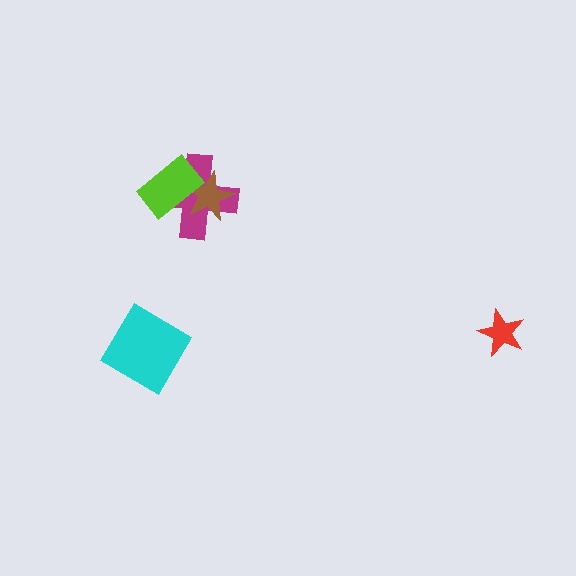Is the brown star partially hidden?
Yes, it is partially covered by another shape.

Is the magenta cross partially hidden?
Yes, it is partially covered by another shape.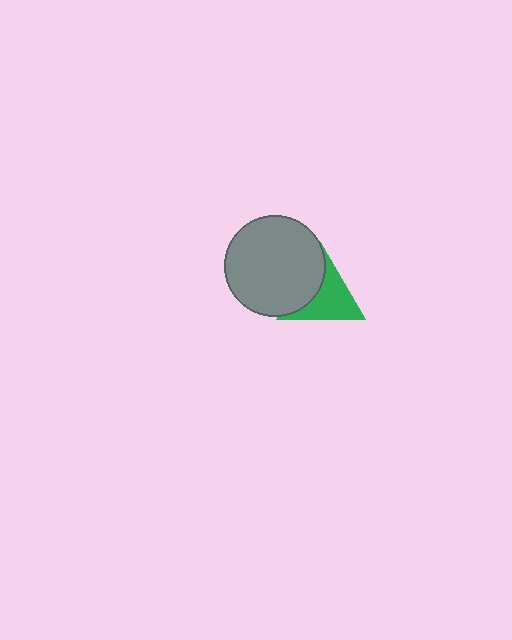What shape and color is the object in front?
The object in front is a gray circle.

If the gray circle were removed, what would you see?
You would see the complete green triangle.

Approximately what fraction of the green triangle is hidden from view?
Roughly 40% of the green triangle is hidden behind the gray circle.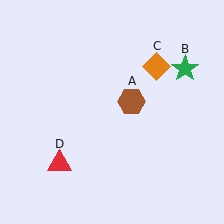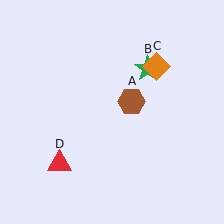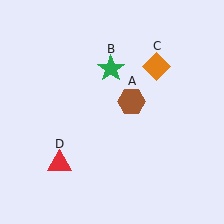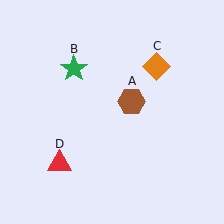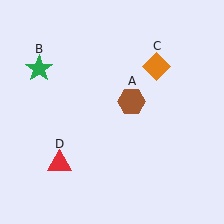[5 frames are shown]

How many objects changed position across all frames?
1 object changed position: green star (object B).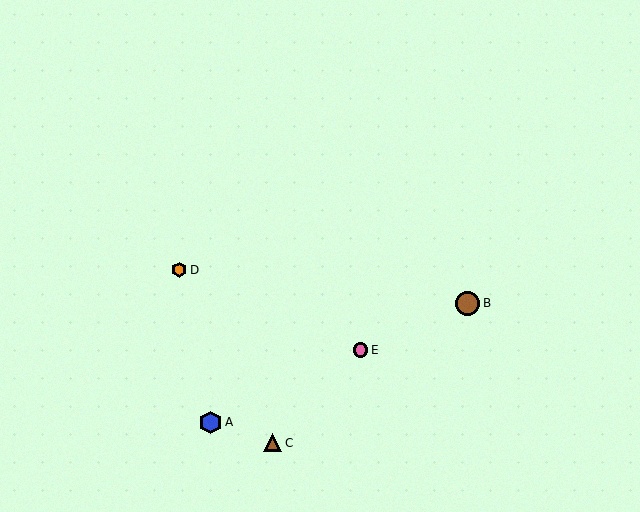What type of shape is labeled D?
Shape D is an orange hexagon.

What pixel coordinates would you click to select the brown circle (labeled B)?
Click at (468, 303) to select the brown circle B.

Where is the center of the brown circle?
The center of the brown circle is at (468, 303).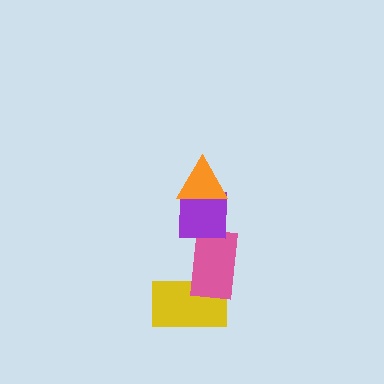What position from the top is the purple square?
The purple square is 2nd from the top.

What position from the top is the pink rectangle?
The pink rectangle is 3rd from the top.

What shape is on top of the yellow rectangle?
The pink rectangle is on top of the yellow rectangle.